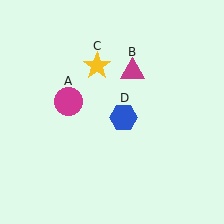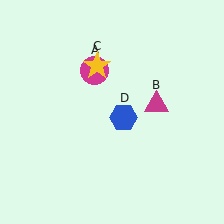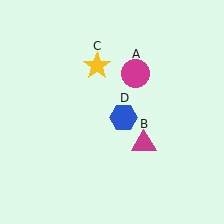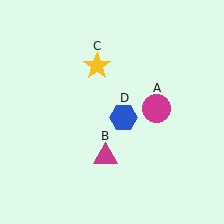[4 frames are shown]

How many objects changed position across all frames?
2 objects changed position: magenta circle (object A), magenta triangle (object B).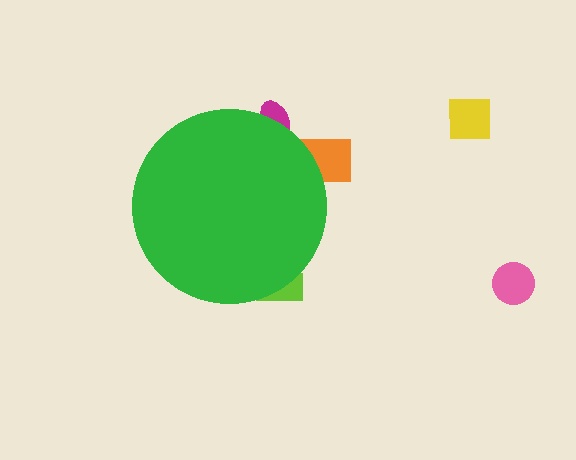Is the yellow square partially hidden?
No, the yellow square is fully visible.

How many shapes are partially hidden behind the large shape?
3 shapes are partially hidden.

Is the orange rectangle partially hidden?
Yes, the orange rectangle is partially hidden behind the green circle.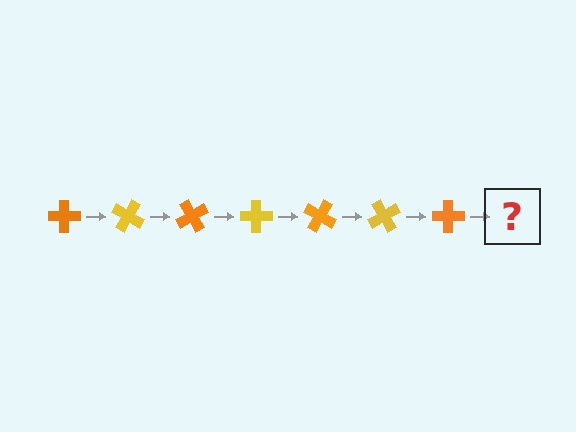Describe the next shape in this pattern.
It should be a yellow cross, rotated 210 degrees from the start.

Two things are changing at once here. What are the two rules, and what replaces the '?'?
The two rules are that it rotates 30 degrees each step and the color cycles through orange and yellow. The '?' should be a yellow cross, rotated 210 degrees from the start.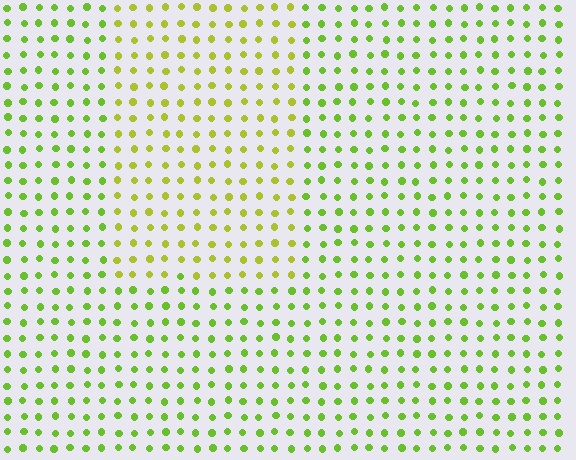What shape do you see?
I see a rectangle.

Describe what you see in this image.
The image is filled with small lime elements in a uniform arrangement. A rectangle-shaped region is visible where the elements are tinted to a slightly different hue, forming a subtle color boundary.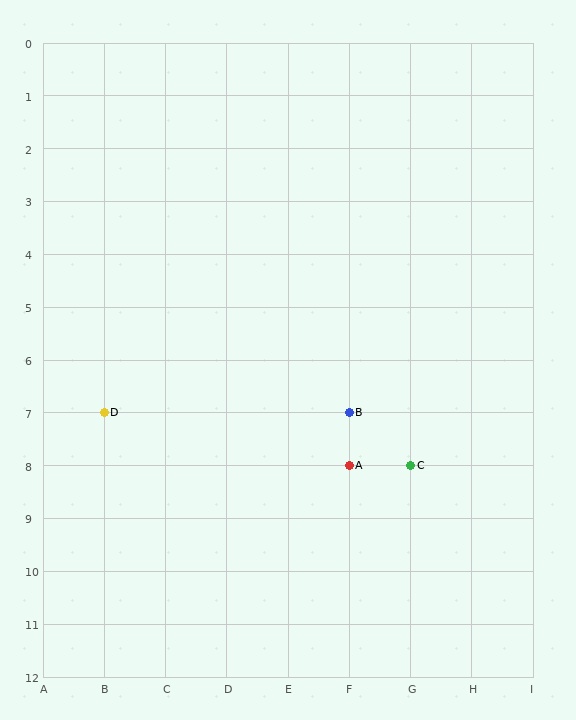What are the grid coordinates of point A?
Point A is at grid coordinates (F, 8).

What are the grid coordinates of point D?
Point D is at grid coordinates (B, 7).